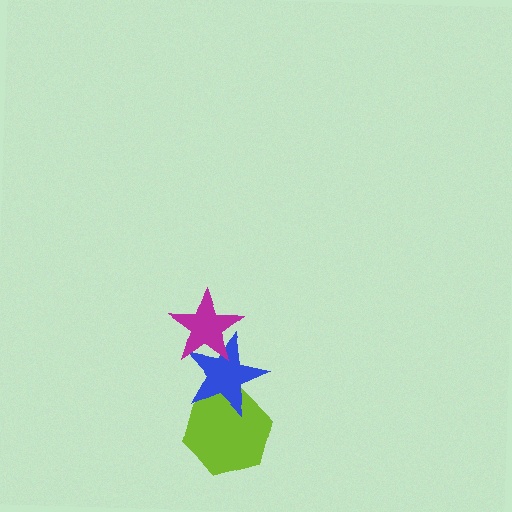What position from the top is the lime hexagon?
The lime hexagon is 3rd from the top.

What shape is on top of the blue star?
The magenta star is on top of the blue star.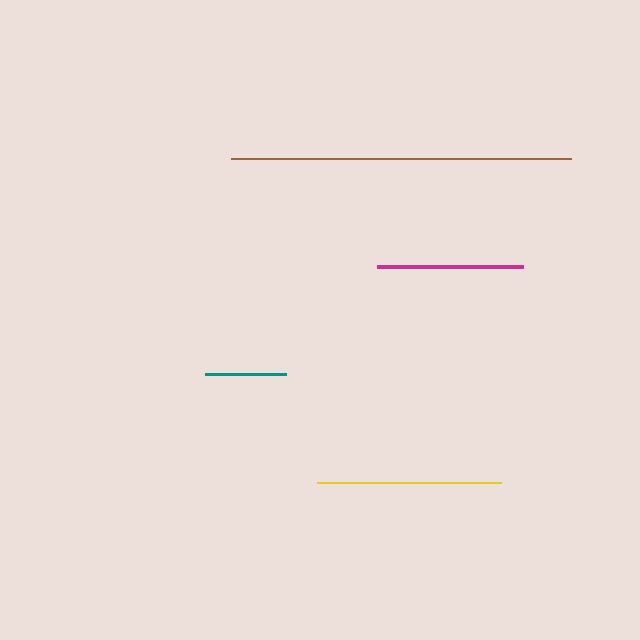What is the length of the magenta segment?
The magenta segment is approximately 145 pixels long.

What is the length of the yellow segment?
The yellow segment is approximately 185 pixels long.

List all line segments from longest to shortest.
From longest to shortest: brown, yellow, magenta, teal.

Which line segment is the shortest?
The teal line is the shortest at approximately 81 pixels.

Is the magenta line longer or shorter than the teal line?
The magenta line is longer than the teal line.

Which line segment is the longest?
The brown line is the longest at approximately 341 pixels.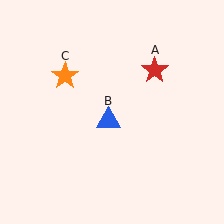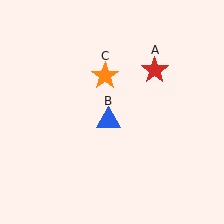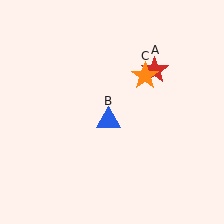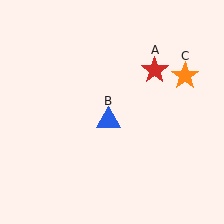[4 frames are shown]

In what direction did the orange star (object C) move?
The orange star (object C) moved right.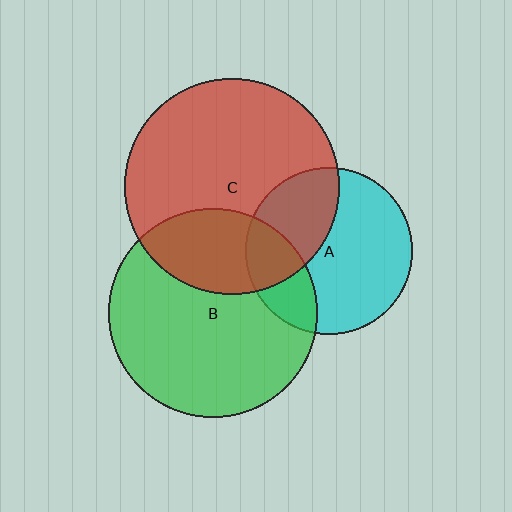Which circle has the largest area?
Circle C (red).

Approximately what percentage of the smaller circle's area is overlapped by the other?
Approximately 35%.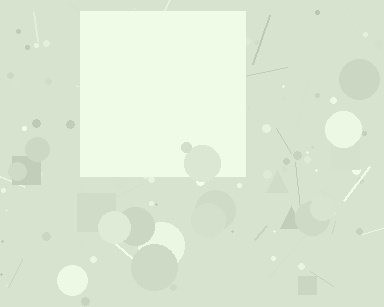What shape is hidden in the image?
A square is hidden in the image.